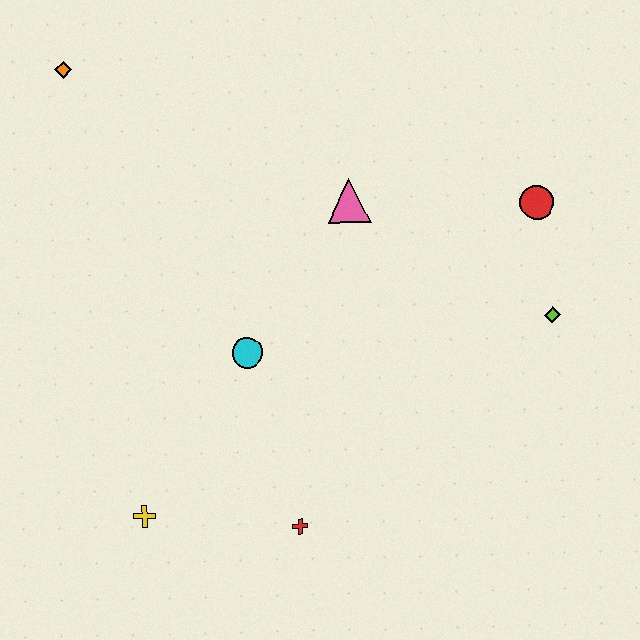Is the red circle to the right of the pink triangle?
Yes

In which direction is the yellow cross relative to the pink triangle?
The yellow cross is below the pink triangle.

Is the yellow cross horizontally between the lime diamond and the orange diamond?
Yes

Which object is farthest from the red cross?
The orange diamond is farthest from the red cross.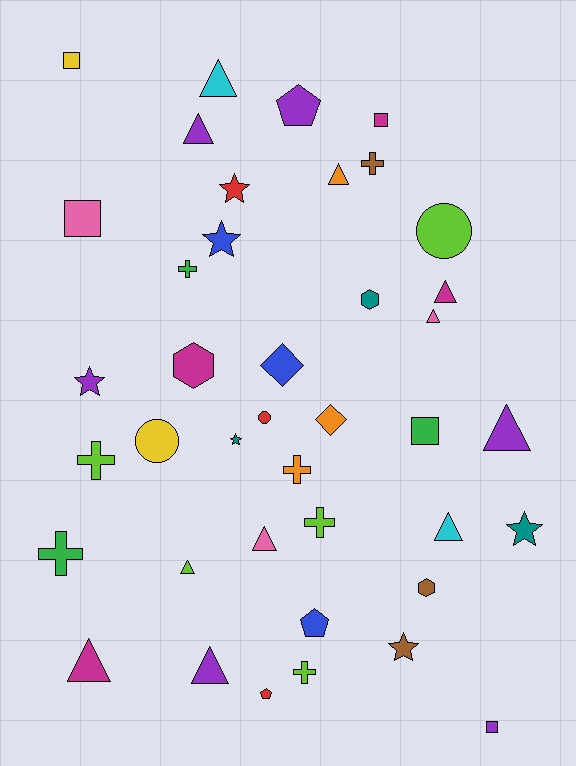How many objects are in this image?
There are 40 objects.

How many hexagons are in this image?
There are 3 hexagons.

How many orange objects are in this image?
There are 3 orange objects.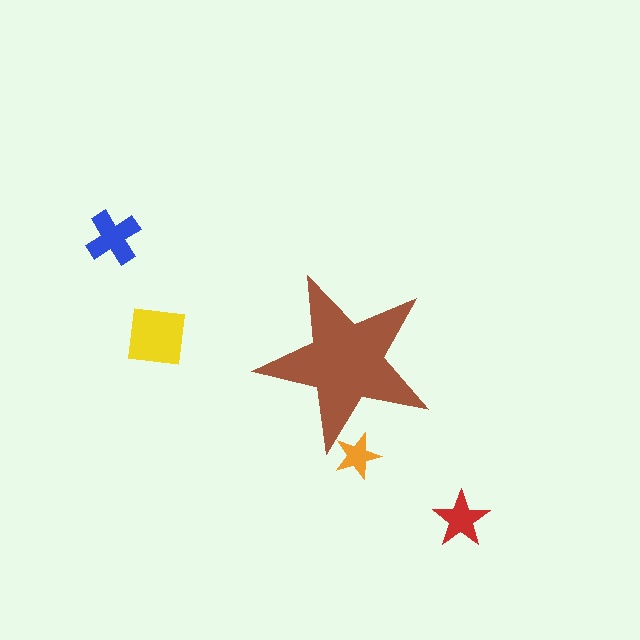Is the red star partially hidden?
No, the red star is fully visible.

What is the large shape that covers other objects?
A brown star.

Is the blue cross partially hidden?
No, the blue cross is fully visible.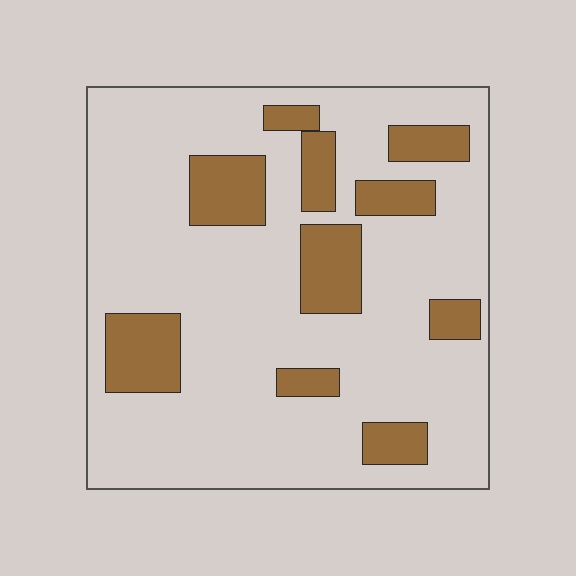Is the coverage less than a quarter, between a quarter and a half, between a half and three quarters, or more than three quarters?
Less than a quarter.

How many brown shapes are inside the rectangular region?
10.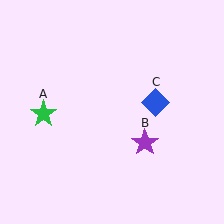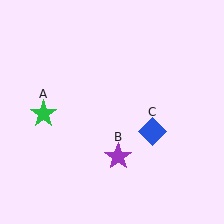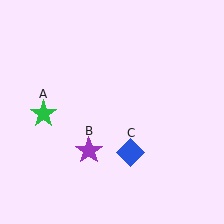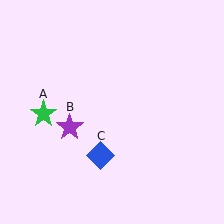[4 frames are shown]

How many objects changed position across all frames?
2 objects changed position: purple star (object B), blue diamond (object C).